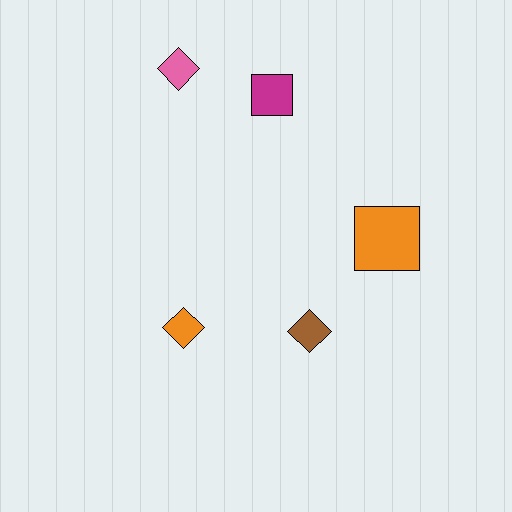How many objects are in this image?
There are 5 objects.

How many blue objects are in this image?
There are no blue objects.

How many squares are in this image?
There are 2 squares.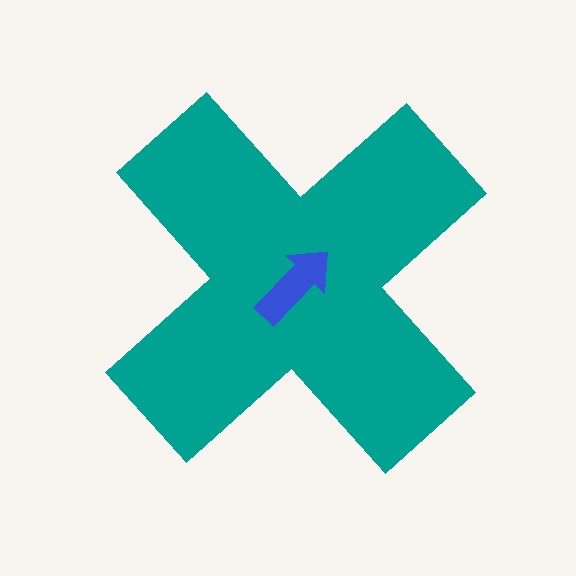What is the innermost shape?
The blue arrow.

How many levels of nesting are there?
2.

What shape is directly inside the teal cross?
The blue arrow.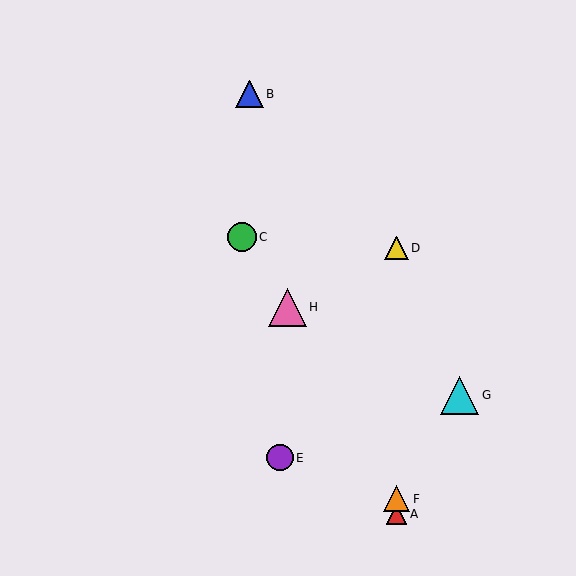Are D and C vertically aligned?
No, D is at x≈397 and C is at x≈242.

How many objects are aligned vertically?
3 objects (A, D, F) are aligned vertically.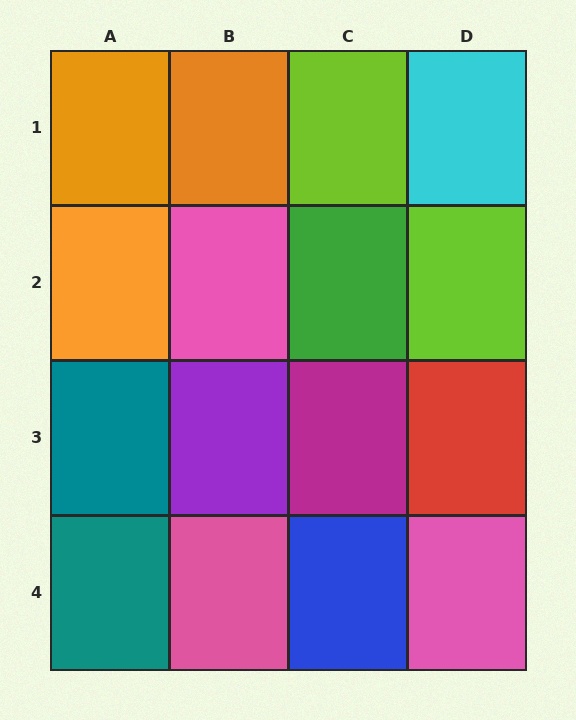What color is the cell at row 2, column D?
Lime.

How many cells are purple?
1 cell is purple.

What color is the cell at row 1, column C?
Lime.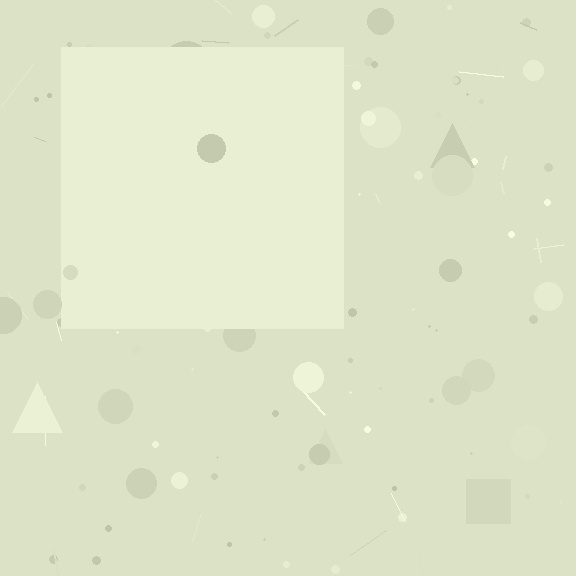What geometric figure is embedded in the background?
A square is embedded in the background.